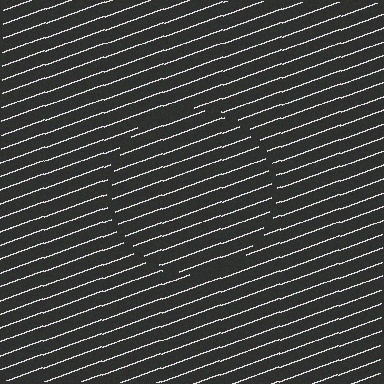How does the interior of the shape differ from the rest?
The interior of the shape contains the same grating, shifted by half a period — the contour is defined by the phase discontinuity where line-ends from the inner and outer gratings abut.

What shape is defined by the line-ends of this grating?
An illusory circle. The interior of the shape contains the same grating, shifted by half a period — the contour is defined by the phase discontinuity where line-ends from the inner and outer gratings abut.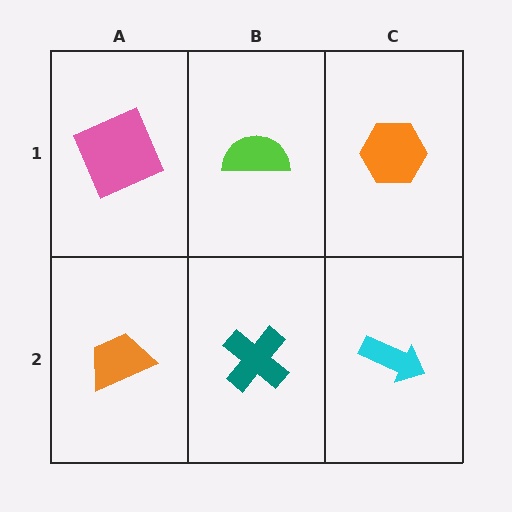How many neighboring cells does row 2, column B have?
3.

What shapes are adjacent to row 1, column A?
An orange trapezoid (row 2, column A), a lime semicircle (row 1, column B).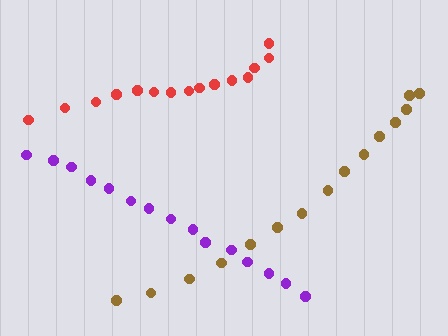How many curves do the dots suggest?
There are 3 distinct paths.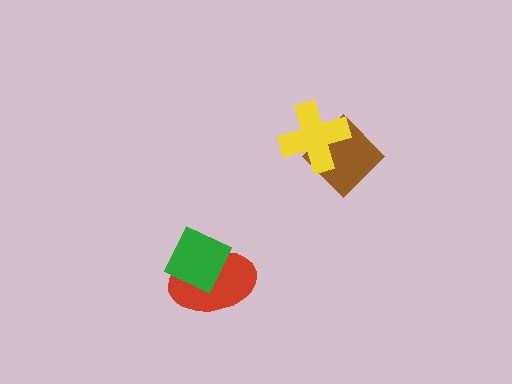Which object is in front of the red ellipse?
The green diamond is in front of the red ellipse.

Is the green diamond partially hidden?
No, no other shape covers it.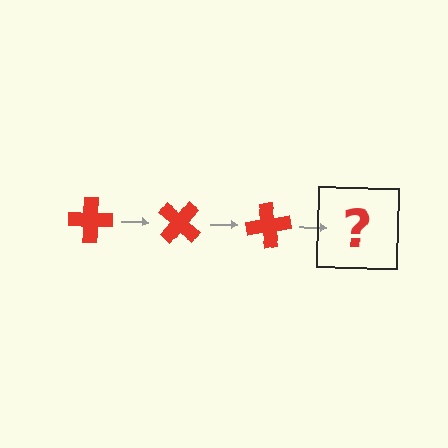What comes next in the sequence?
The next element should be a red cross rotated 120 degrees.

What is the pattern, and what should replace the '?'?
The pattern is that the cross rotates 40 degrees each step. The '?' should be a red cross rotated 120 degrees.